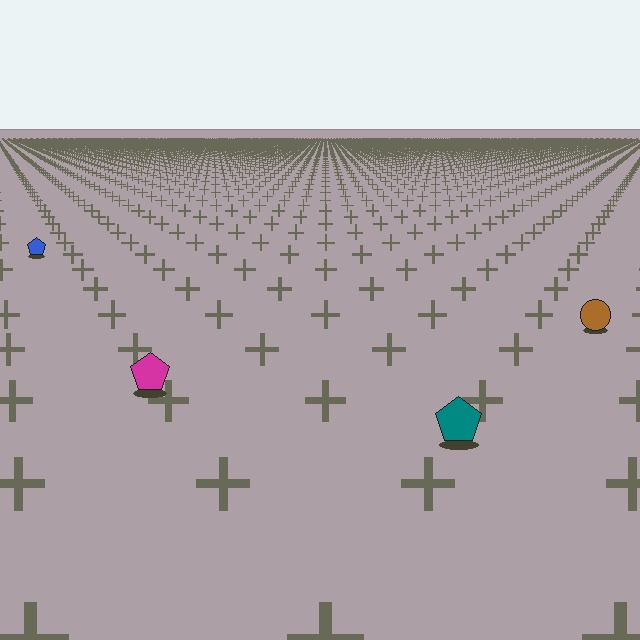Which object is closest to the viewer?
The teal pentagon is closest. The texture marks near it are larger and more spread out.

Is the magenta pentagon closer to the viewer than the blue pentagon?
Yes. The magenta pentagon is closer — you can tell from the texture gradient: the ground texture is coarser near it.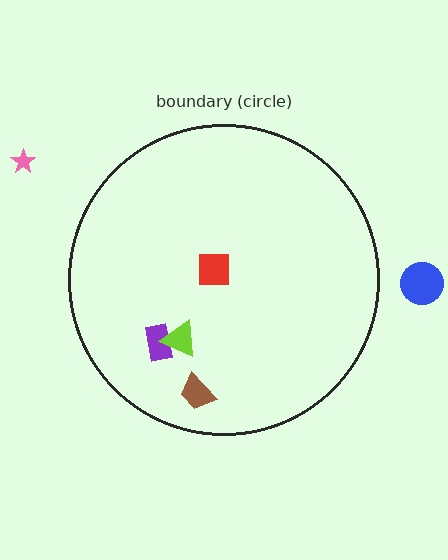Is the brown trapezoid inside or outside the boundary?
Inside.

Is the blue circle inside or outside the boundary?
Outside.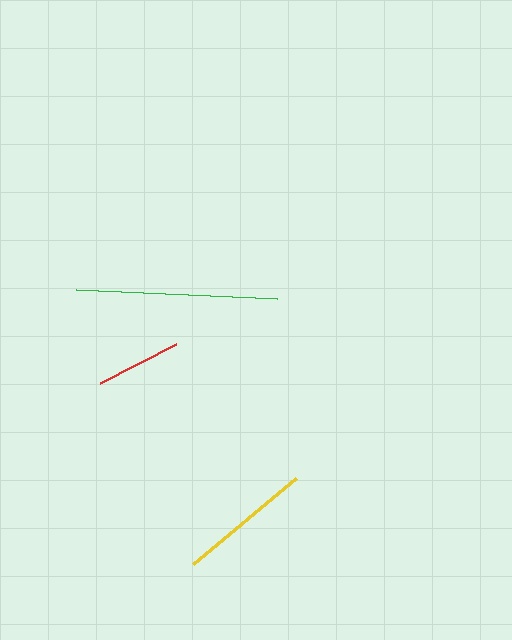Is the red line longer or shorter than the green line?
The green line is longer than the red line.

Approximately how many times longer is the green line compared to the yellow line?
The green line is approximately 1.5 times the length of the yellow line.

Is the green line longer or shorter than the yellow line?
The green line is longer than the yellow line.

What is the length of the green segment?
The green segment is approximately 202 pixels long.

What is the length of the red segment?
The red segment is approximately 86 pixels long.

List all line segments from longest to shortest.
From longest to shortest: green, yellow, red.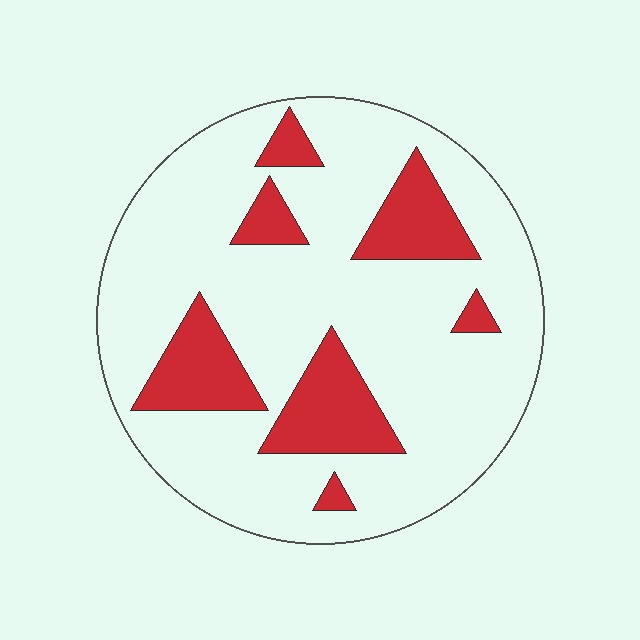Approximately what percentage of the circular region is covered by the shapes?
Approximately 20%.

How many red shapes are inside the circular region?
7.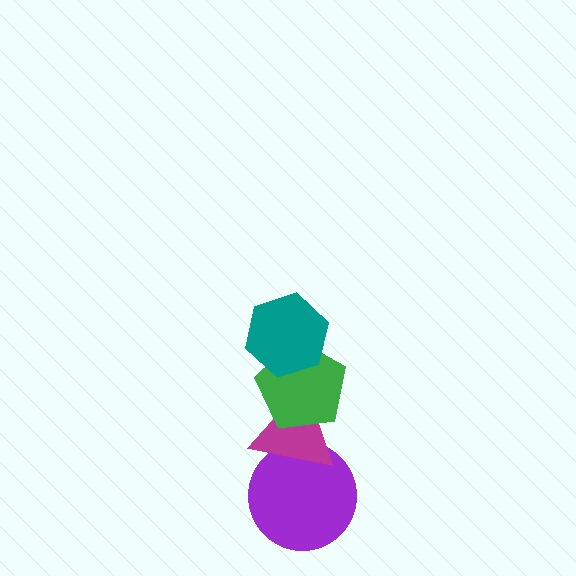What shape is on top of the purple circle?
The magenta triangle is on top of the purple circle.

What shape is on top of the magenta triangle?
The green pentagon is on top of the magenta triangle.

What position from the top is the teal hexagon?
The teal hexagon is 1st from the top.